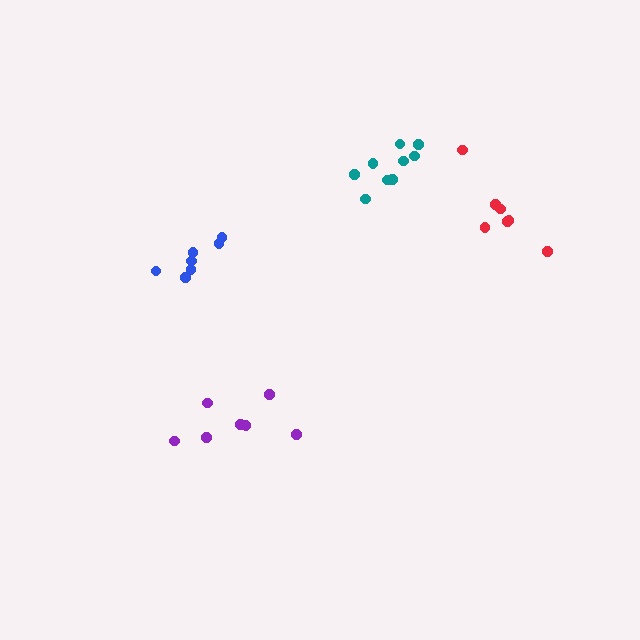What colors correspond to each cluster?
The clusters are colored: blue, teal, purple, red.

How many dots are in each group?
Group 1: 7 dots, Group 2: 9 dots, Group 3: 7 dots, Group 4: 8 dots (31 total).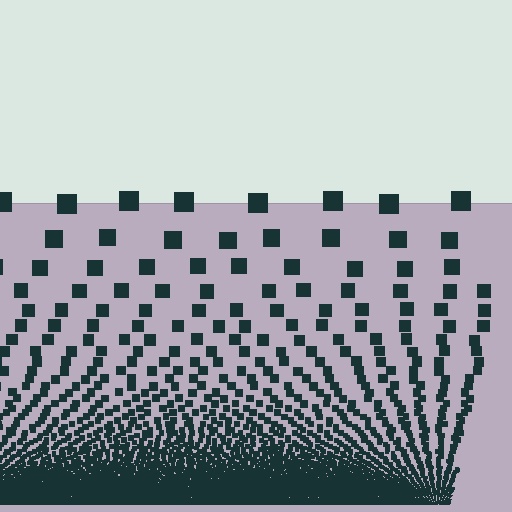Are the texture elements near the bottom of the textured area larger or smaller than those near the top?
Smaller. The gradient is inverted — elements near the bottom are smaller and denser.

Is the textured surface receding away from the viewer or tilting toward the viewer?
The surface appears to tilt toward the viewer. Texture elements get larger and sparser toward the top.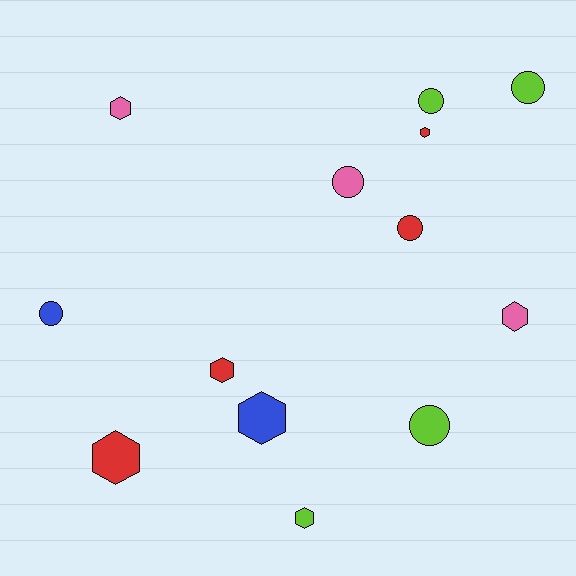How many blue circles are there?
There is 1 blue circle.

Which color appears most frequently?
Lime, with 4 objects.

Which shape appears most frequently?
Hexagon, with 7 objects.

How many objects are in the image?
There are 13 objects.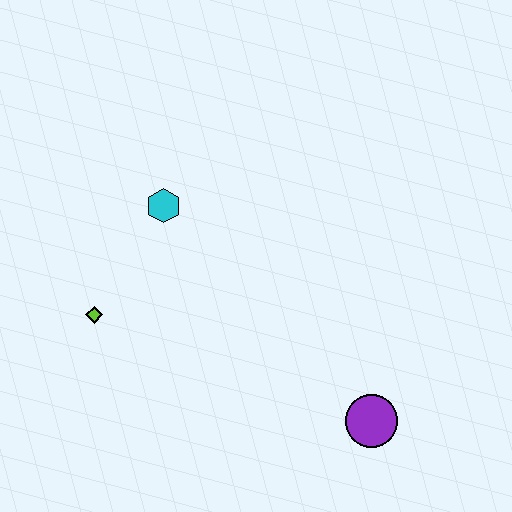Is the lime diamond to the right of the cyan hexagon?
No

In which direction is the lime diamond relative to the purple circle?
The lime diamond is to the left of the purple circle.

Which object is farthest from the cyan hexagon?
The purple circle is farthest from the cyan hexagon.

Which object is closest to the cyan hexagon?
The lime diamond is closest to the cyan hexagon.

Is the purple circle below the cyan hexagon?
Yes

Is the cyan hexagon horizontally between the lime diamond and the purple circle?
Yes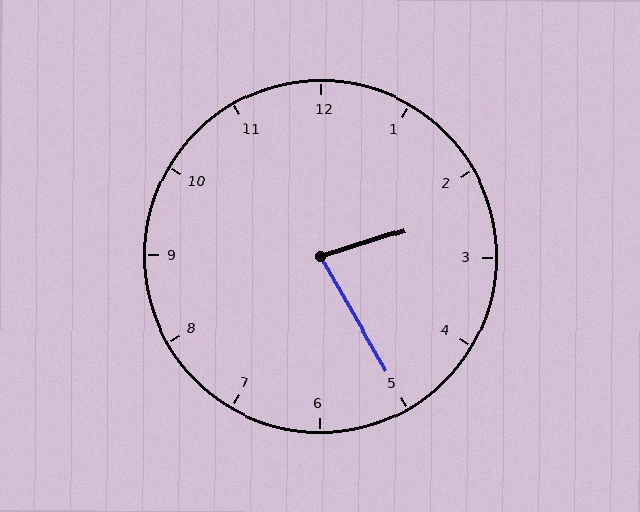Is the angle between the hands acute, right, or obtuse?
It is acute.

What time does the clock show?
2:25.